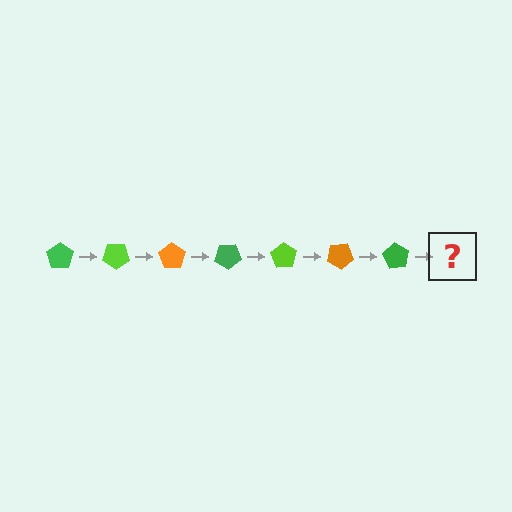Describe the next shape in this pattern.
It should be a lime pentagon, rotated 245 degrees from the start.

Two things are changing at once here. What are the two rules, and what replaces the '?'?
The two rules are that it rotates 35 degrees each step and the color cycles through green, lime, and orange. The '?' should be a lime pentagon, rotated 245 degrees from the start.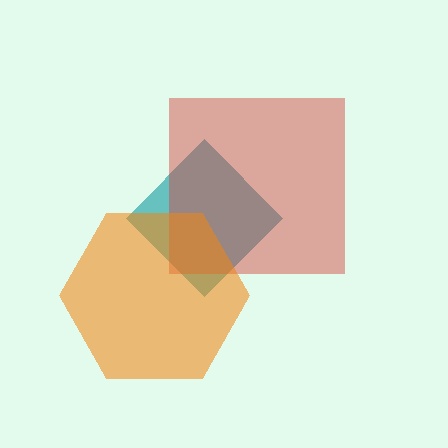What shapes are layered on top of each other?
The layered shapes are: a teal diamond, a red square, an orange hexagon.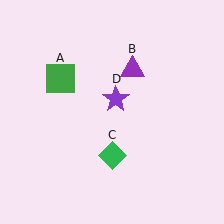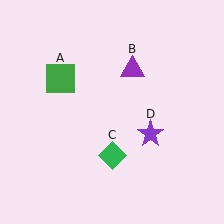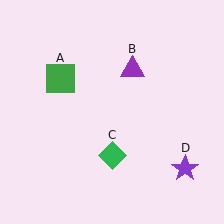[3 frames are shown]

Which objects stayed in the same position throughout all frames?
Green square (object A) and purple triangle (object B) and green diamond (object C) remained stationary.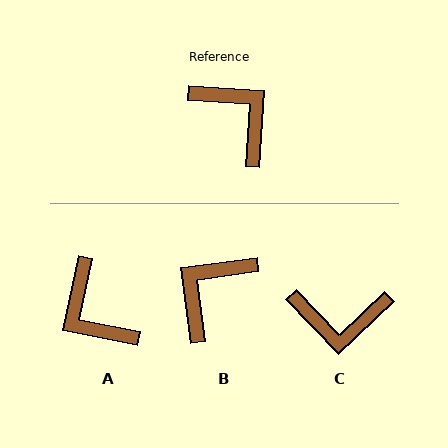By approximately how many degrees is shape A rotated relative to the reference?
Approximately 172 degrees counter-clockwise.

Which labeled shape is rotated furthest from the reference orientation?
A, about 172 degrees away.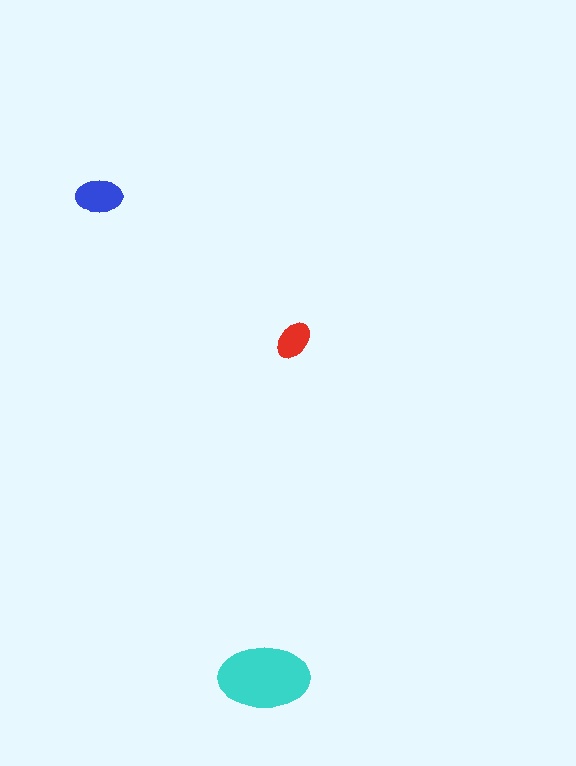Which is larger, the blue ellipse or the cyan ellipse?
The cyan one.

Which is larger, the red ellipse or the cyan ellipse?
The cyan one.